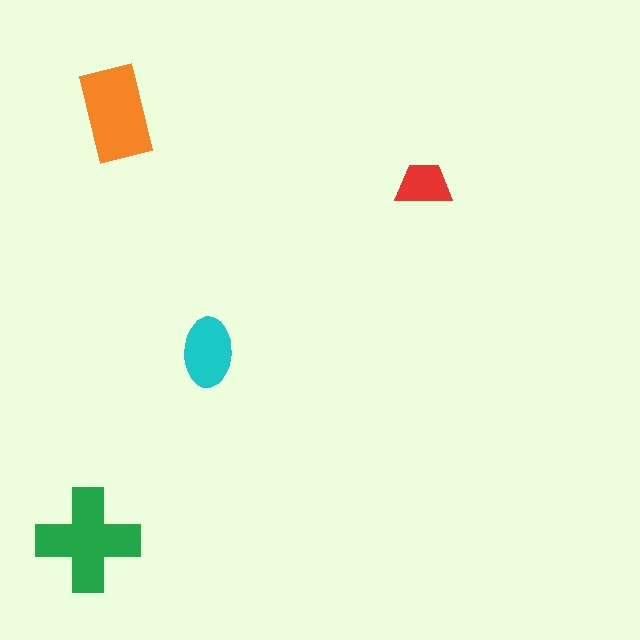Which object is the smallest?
The red trapezoid.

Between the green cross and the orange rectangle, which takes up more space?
The green cross.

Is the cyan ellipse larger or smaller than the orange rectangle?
Smaller.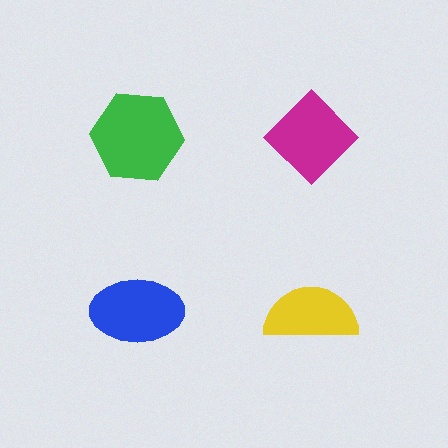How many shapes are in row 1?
2 shapes.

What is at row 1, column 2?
A magenta diamond.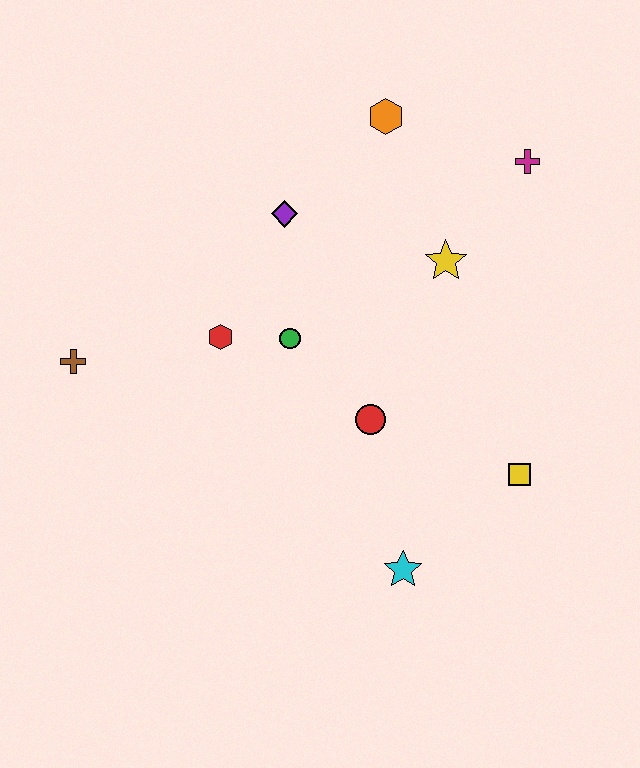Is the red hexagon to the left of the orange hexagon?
Yes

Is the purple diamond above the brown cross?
Yes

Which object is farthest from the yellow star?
The brown cross is farthest from the yellow star.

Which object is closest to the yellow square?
The cyan star is closest to the yellow square.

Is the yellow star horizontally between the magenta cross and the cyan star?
Yes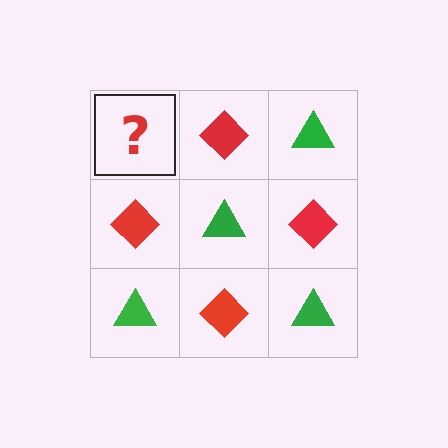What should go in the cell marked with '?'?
The missing cell should contain a green triangle.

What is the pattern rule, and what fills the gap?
The rule is that it alternates green triangle and red diamond in a checkerboard pattern. The gap should be filled with a green triangle.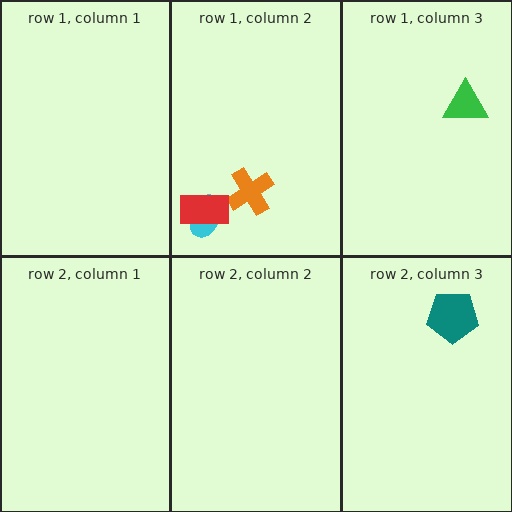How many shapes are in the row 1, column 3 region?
1.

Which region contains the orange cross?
The row 1, column 2 region.